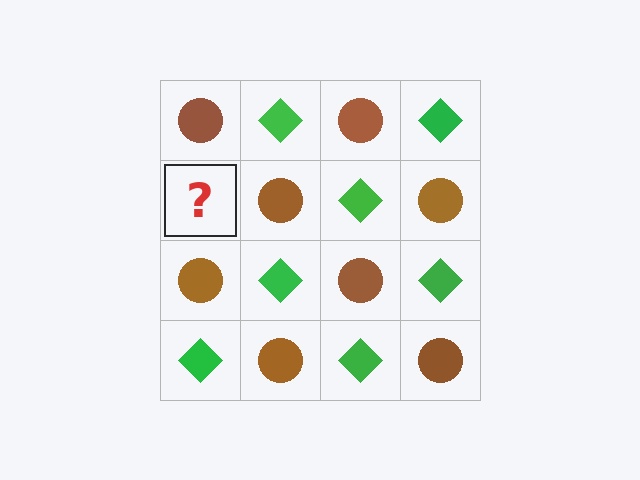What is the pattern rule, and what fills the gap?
The rule is that it alternates brown circle and green diamond in a checkerboard pattern. The gap should be filled with a green diamond.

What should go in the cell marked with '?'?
The missing cell should contain a green diamond.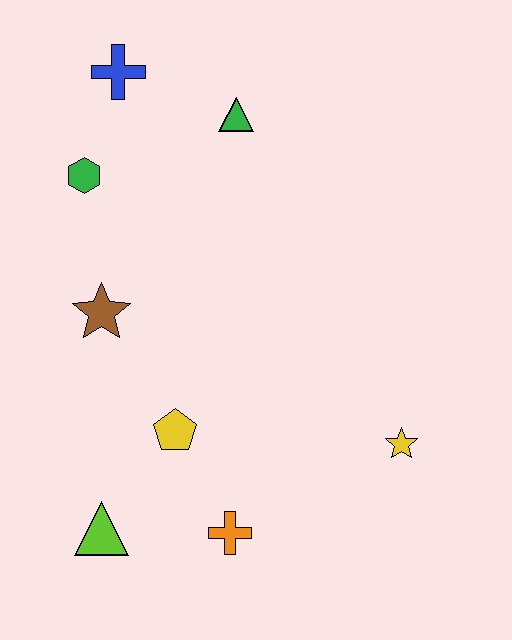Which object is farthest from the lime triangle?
The blue cross is farthest from the lime triangle.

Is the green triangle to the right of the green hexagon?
Yes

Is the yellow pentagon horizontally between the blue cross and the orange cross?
Yes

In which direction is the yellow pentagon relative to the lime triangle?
The yellow pentagon is above the lime triangle.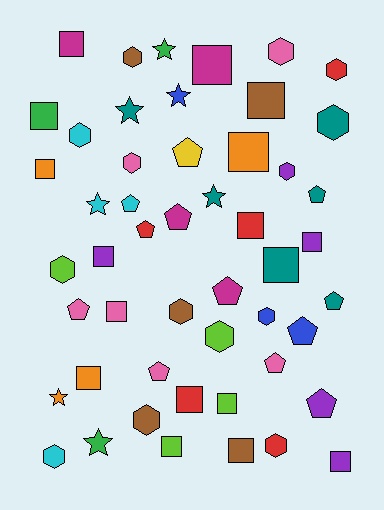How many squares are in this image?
There are 17 squares.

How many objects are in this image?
There are 50 objects.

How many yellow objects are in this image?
There is 1 yellow object.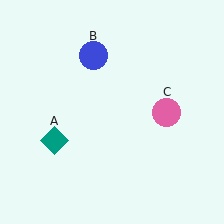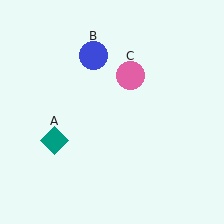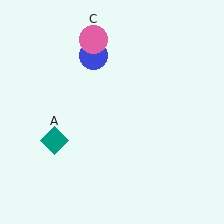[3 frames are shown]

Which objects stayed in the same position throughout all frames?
Teal diamond (object A) and blue circle (object B) remained stationary.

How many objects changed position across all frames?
1 object changed position: pink circle (object C).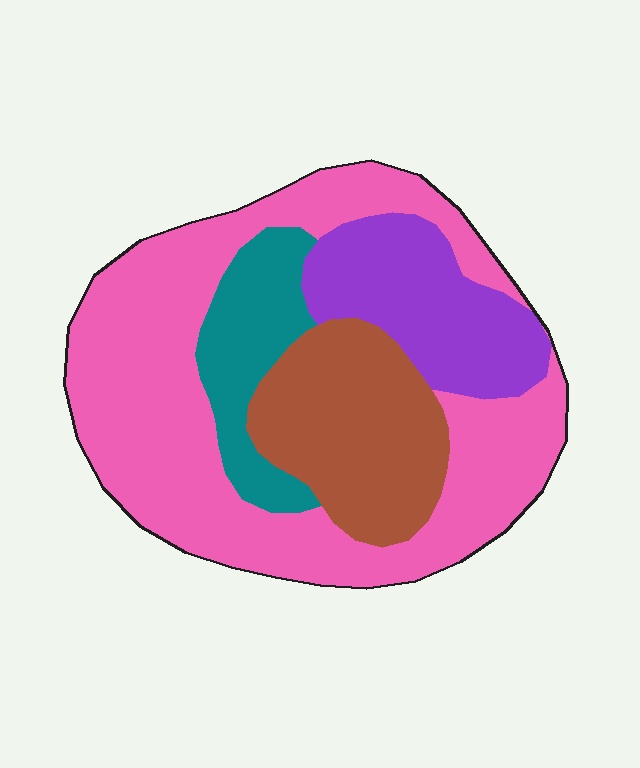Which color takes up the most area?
Pink, at roughly 50%.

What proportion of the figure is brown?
Brown takes up less than a quarter of the figure.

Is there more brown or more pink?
Pink.